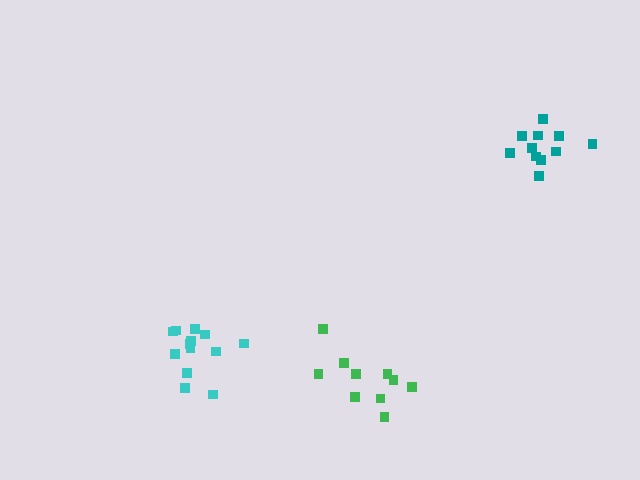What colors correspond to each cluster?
The clusters are colored: cyan, green, teal.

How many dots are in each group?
Group 1: 13 dots, Group 2: 10 dots, Group 3: 11 dots (34 total).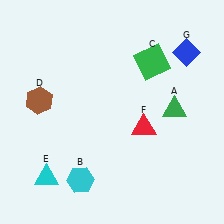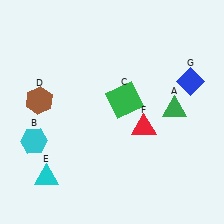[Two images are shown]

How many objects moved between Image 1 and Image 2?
3 objects moved between the two images.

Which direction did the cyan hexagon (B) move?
The cyan hexagon (B) moved left.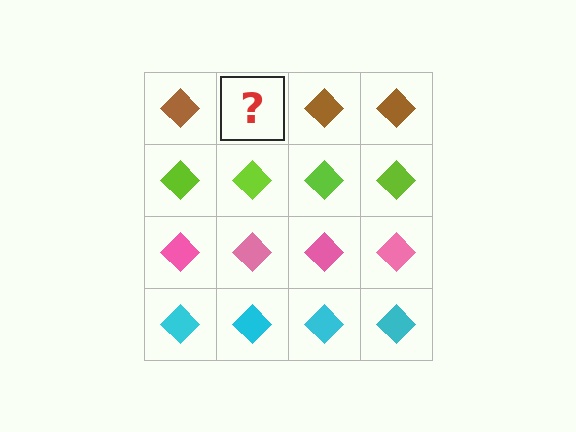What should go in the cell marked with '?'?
The missing cell should contain a brown diamond.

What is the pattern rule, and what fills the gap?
The rule is that each row has a consistent color. The gap should be filled with a brown diamond.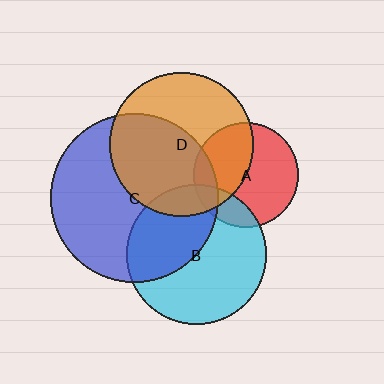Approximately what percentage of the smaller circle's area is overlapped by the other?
Approximately 40%.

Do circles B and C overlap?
Yes.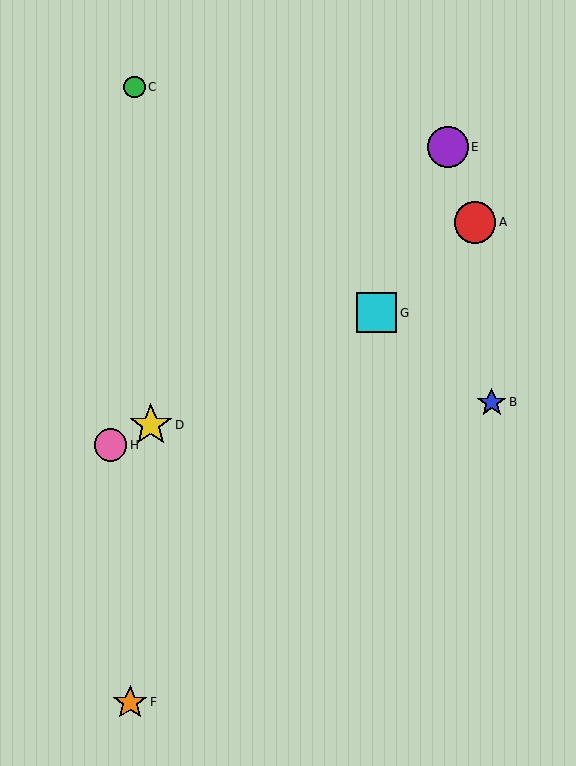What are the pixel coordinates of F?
Object F is at (130, 702).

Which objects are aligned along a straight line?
Objects D, G, H are aligned along a straight line.